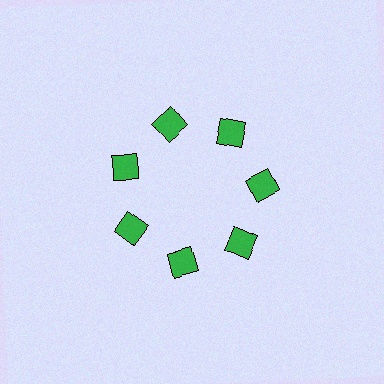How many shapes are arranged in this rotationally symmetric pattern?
There are 7 shapes, arranged in 7 groups of 1.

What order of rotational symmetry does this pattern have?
This pattern has 7-fold rotational symmetry.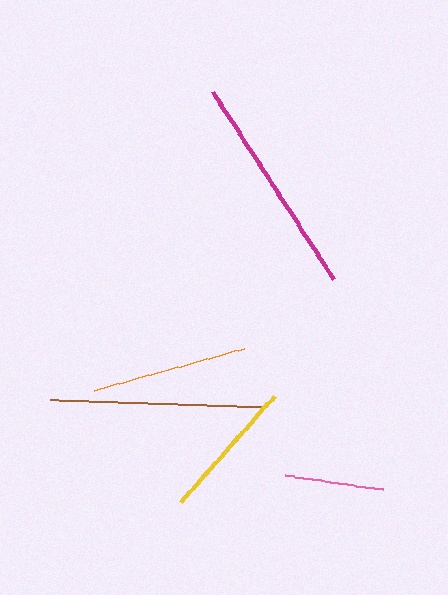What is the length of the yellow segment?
The yellow segment is approximately 141 pixels long.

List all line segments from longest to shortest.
From longest to shortest: magenta, brown, orange, yellow, pink.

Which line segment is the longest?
The magenta line is the longest at approximately 223 pixels.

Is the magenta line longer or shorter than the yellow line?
The magenta line is longer than the yellow line.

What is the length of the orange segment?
The orange segment is approximately 155 pixels long.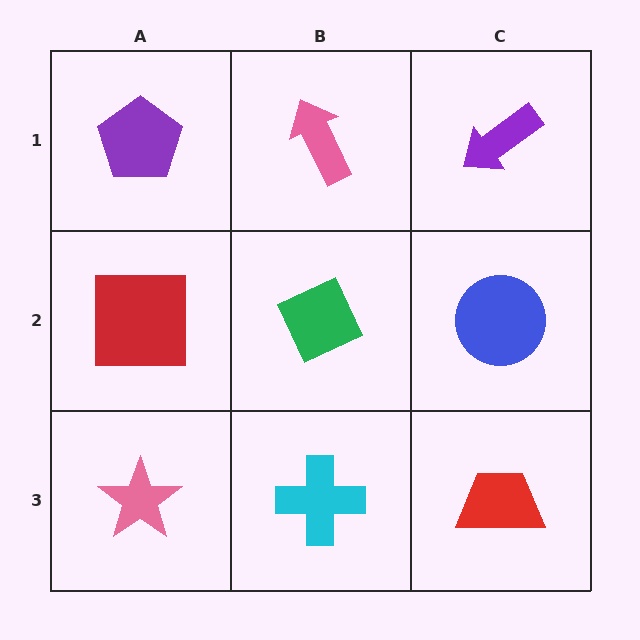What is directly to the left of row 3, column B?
A pink star.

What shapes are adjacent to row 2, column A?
A purple pentagon (row 1, column A), a pink star (row 3, column A), a green diamond (row 2, column B).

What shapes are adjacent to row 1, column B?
A green diamond (row 2, column B), a purple pentagon (row 1, column A), a purple arrow (row 1, column C).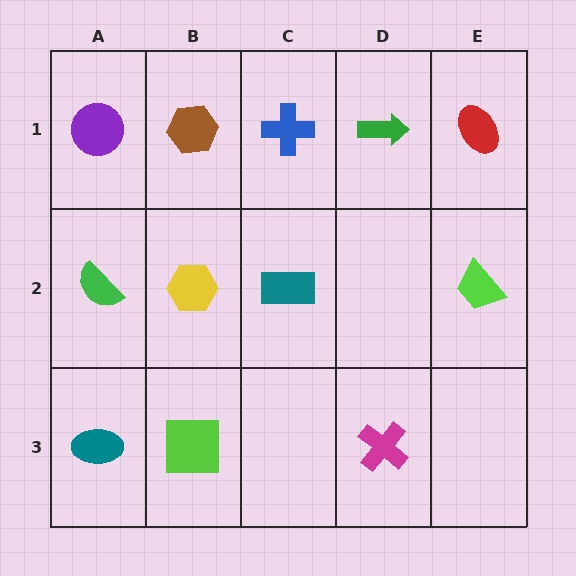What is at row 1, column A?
A purple circle.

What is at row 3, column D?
A magenta cross.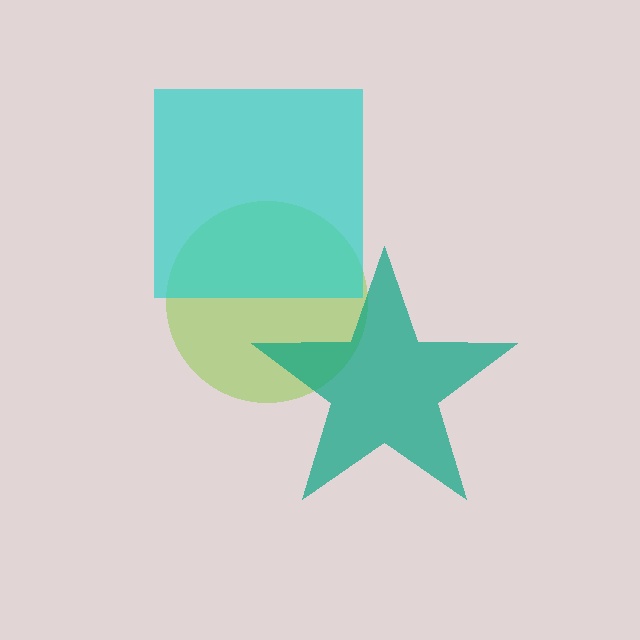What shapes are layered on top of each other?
The layered shapes are: a lime circle, a teal star, a cyan square.